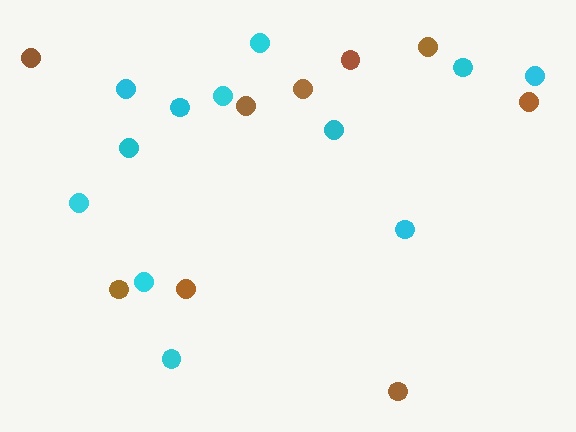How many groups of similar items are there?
There are 2 groups: one group of brown circles (9) and one group of cyan circles (12).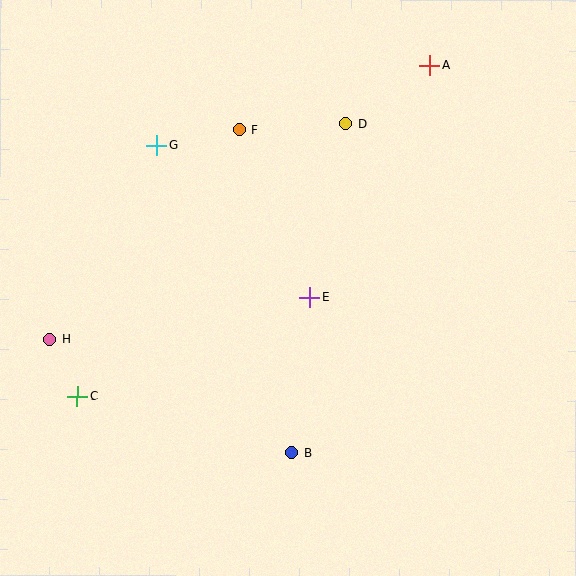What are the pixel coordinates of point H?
Point H is at (50, 339).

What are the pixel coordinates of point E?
Point E is at (310, 297).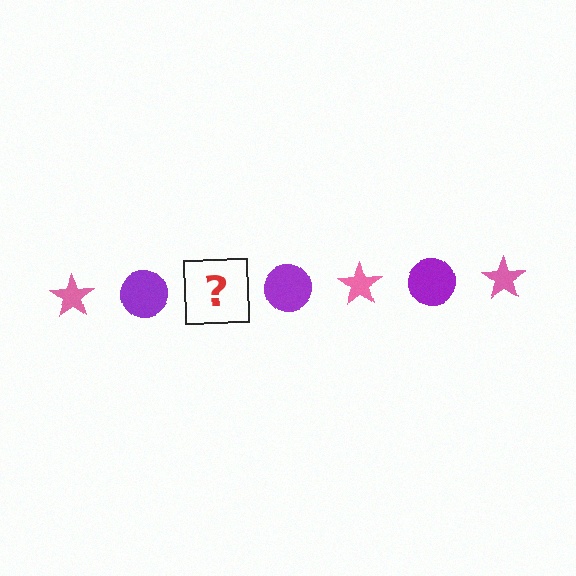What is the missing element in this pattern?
The missing element is a pink star.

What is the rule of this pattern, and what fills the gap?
The rule is that the pattern alternates between pink star and purple circle. The gap should be filled with a pink star.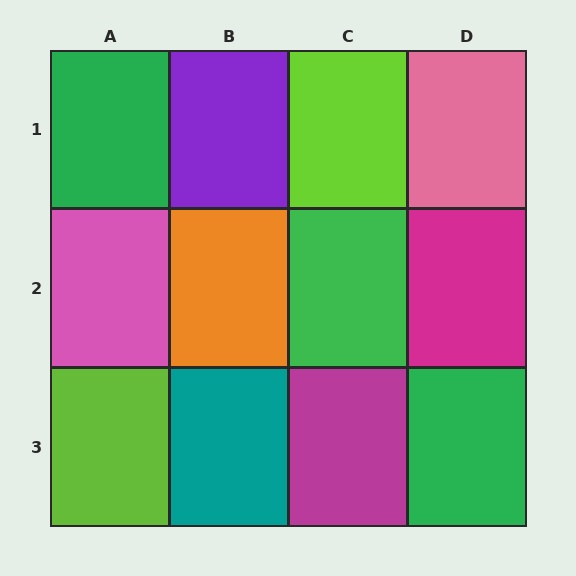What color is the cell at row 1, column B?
Purple.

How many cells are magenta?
2 cells are magenta.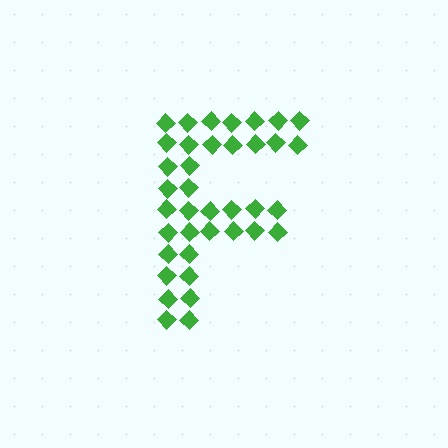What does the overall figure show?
The overall figure shows the letter F.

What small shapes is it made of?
It is made of small diamonds.